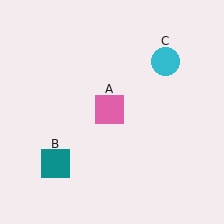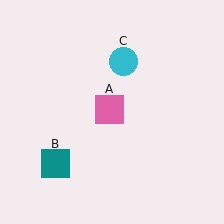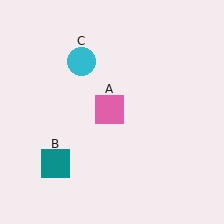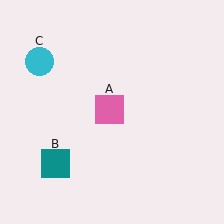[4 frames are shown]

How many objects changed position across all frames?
1 object changed position: cyan circle (object C).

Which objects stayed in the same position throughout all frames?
Pink square (object A) and teal square (object B) remained stationary.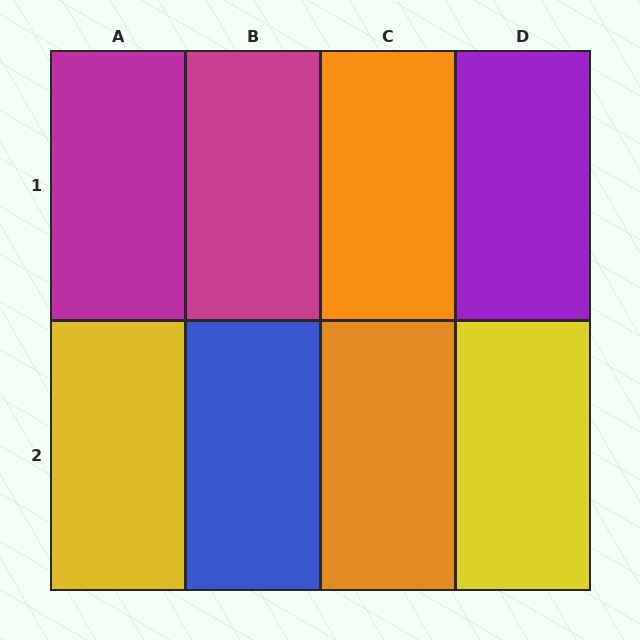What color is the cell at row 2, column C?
Orange.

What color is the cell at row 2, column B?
Blue.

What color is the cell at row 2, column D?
Yellow.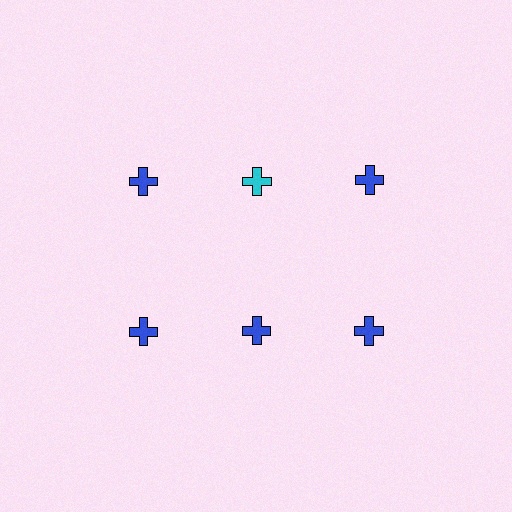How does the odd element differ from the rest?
It has a different color: cyan instead of blue.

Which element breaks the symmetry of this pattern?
The cyan cross in the top row, second from left column breaks the symmetry. All other shapes are blue crosses.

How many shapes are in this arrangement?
There are 6 shapes arranged in a grid pattern.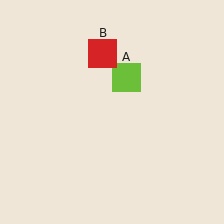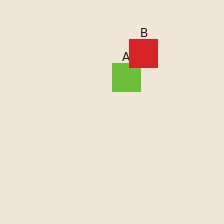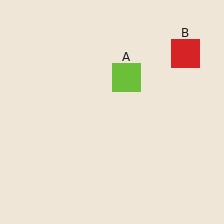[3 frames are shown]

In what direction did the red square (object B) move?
The red square (object B) moved right.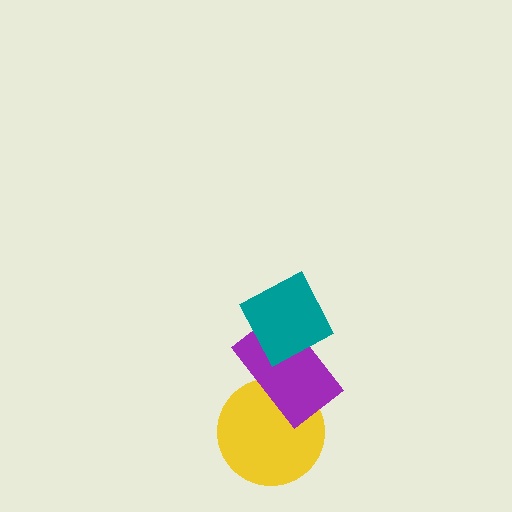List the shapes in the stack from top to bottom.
From top to bottom: the teal diamond, the purple rectangle, the yellow circle.